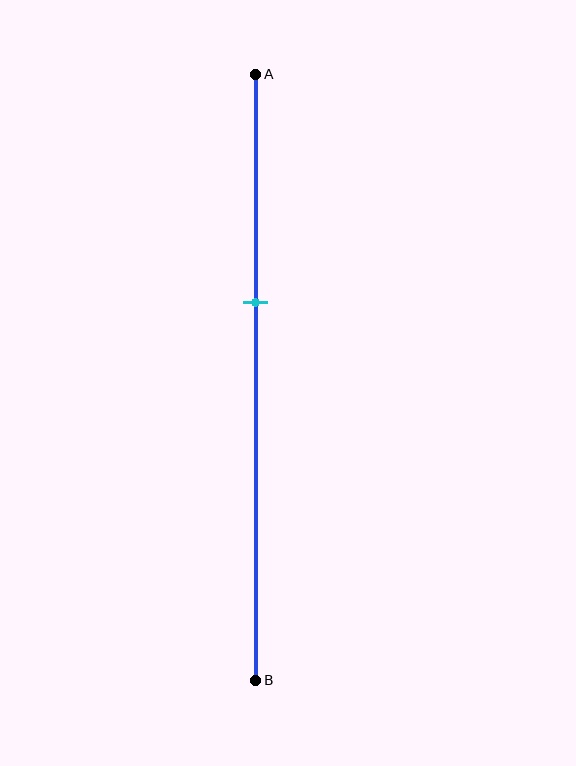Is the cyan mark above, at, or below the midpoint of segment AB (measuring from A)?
The cyan mark is above the midpoint of segment AB.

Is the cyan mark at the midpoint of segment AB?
No, the mark is at about 40% from A, not at the 50% midpoint.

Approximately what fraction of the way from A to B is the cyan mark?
The cyan mark is approximately 40% of the way from A to B.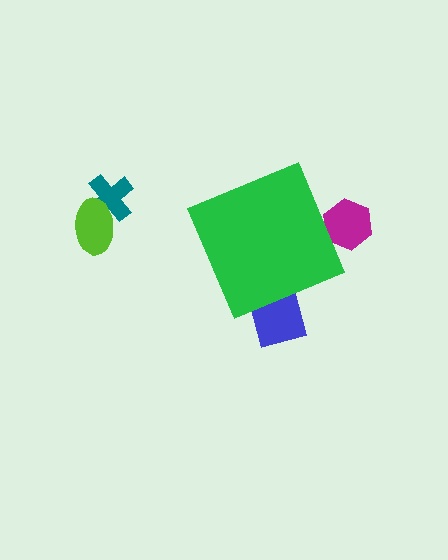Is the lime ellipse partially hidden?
No, the lime ellipse is fully visible.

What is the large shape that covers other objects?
A green diamond.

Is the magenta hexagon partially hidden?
Yes, the magenta hexagon is partially hidden behind the green diamond.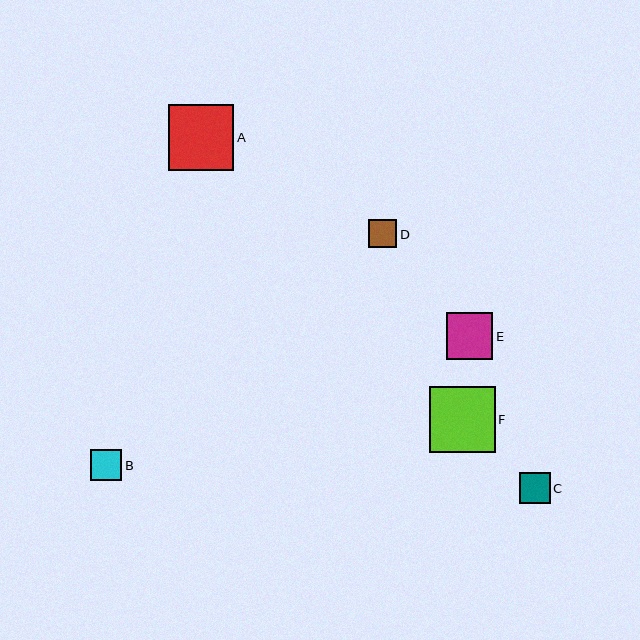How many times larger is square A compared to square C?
Square A is approximately 2.1 times the size of square C.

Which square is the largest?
Square F is the largest with a size of approximately 66 pixels.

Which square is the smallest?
Square D is the smallest with a size of approximately 28 pixels.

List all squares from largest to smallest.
From largest to smallest: F, A, E, C, B, D.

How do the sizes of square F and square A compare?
Square F and square A are approximately the same size.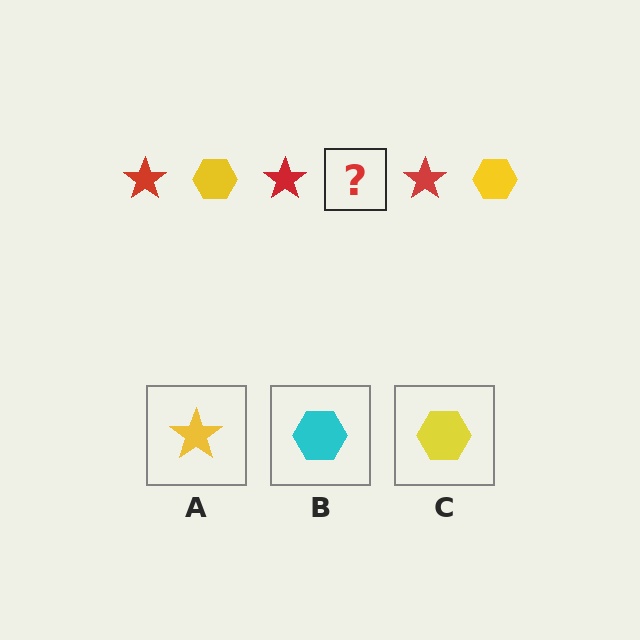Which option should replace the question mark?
Option C.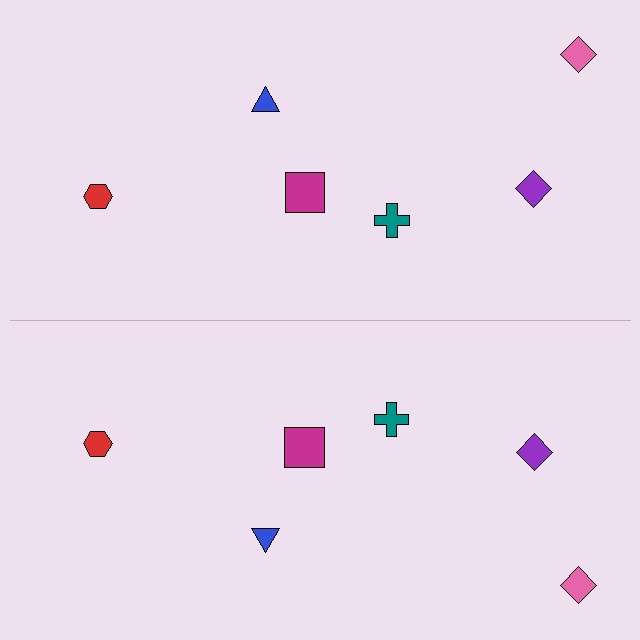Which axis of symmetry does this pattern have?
The pattern has a horizontal axis of symmetry running through the center of the image.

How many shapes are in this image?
There are 12 shapes in this image.